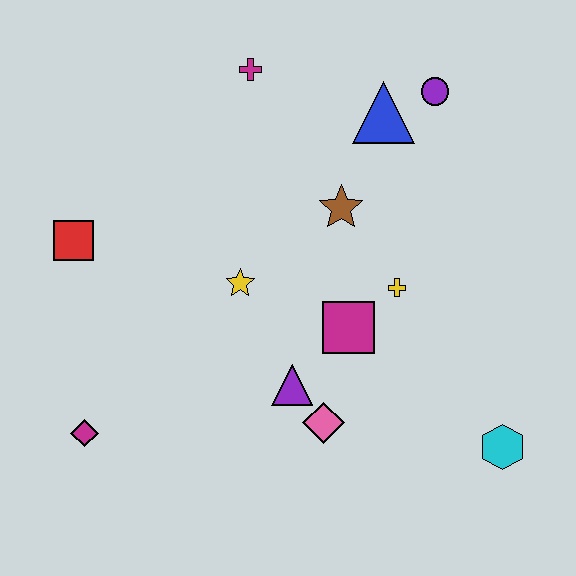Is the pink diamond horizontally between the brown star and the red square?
Yes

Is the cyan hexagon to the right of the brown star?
Yes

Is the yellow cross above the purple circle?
No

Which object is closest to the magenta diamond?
The red square is closest to the magenta diamond.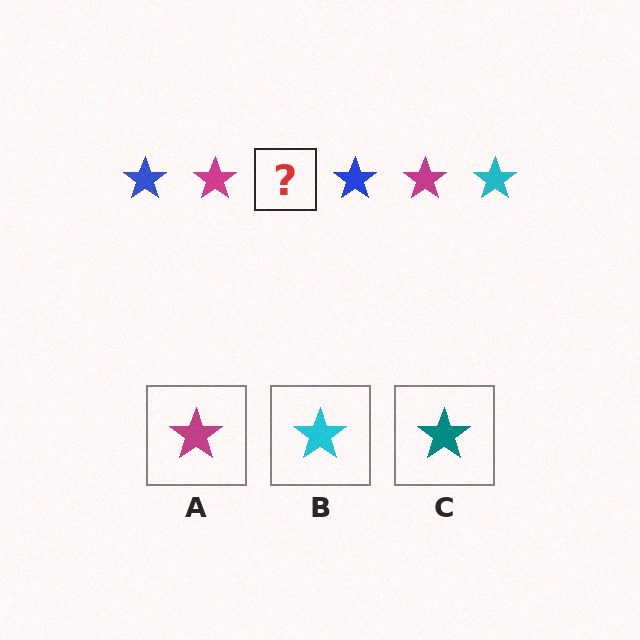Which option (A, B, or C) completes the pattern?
B.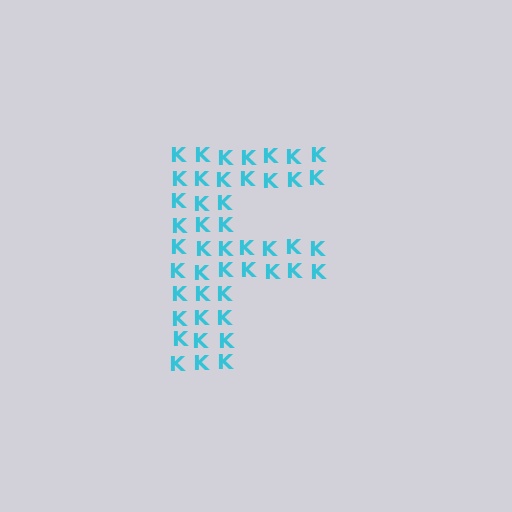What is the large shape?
The large shape is the letter F.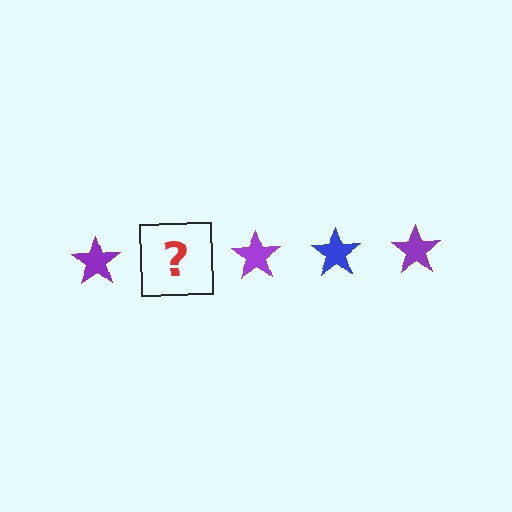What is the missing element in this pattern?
The missing element is a blue star.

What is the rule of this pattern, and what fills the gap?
The rule is that the pattern cycles through purple, blue stars. The gap should be filled with a blue star.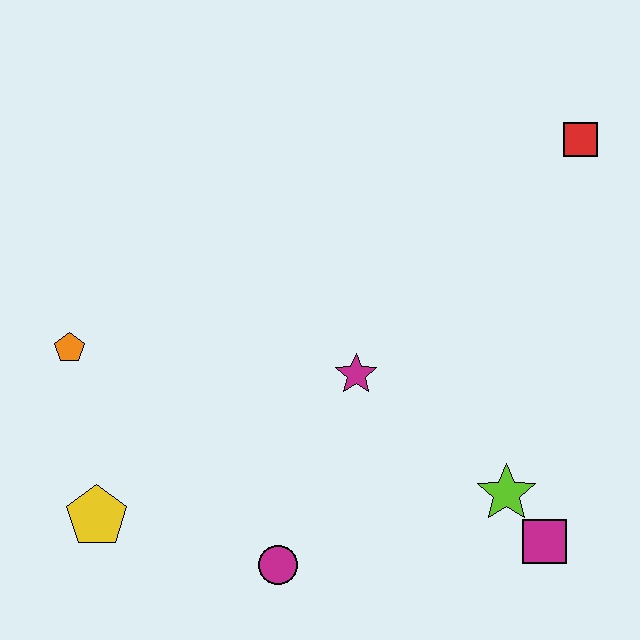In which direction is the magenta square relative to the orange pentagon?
The magenta square is to the right of the orange pentagon.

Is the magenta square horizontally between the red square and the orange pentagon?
Yes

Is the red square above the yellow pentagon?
Yes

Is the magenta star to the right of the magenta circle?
Yes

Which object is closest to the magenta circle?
The yellow pentagon is closest to the magenta circle.